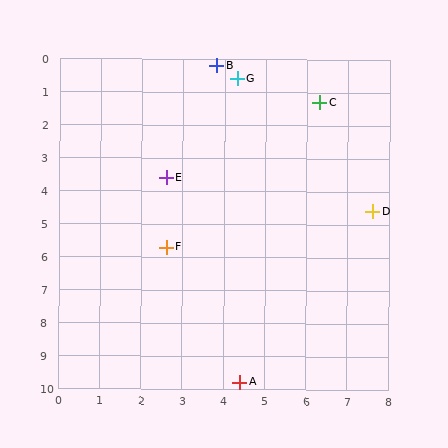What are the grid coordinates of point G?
Point G is at approximately (4.3, 0.6).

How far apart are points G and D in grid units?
Points G and D are about 5.2 grid units apart.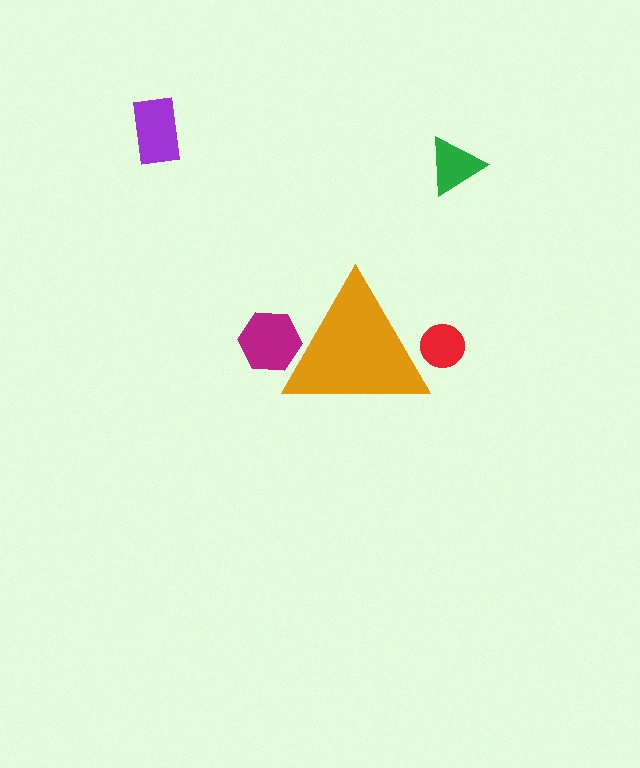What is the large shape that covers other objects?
An orange triangle.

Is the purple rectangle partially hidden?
No, the purple rectangle is fully visible.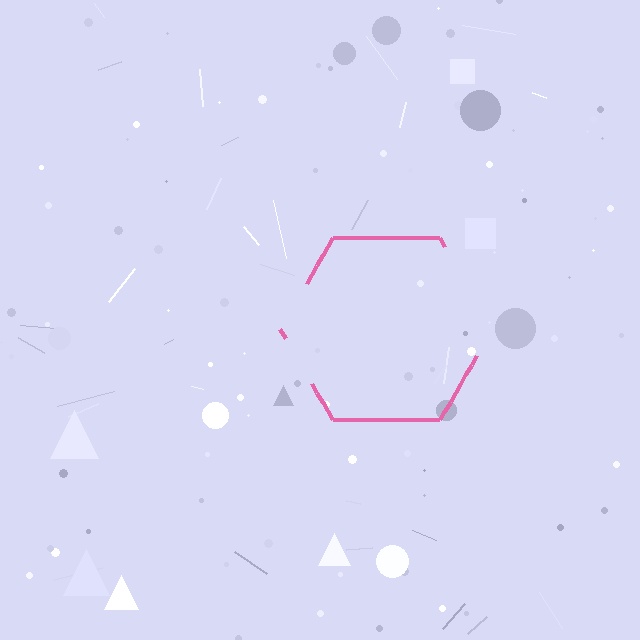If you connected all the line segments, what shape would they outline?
They would outline a hexagon.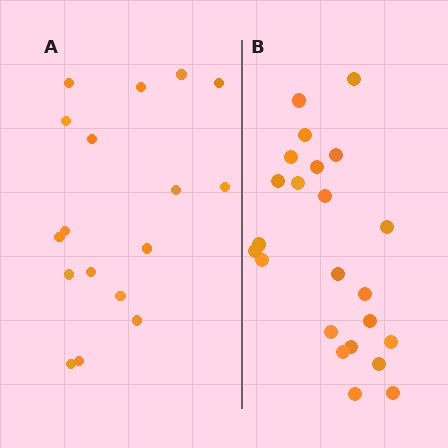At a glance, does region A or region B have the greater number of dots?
Region B (the right region) has more dots.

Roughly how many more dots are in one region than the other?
Region B has about 6 more dots than region A.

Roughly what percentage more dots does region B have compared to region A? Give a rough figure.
About 35% more.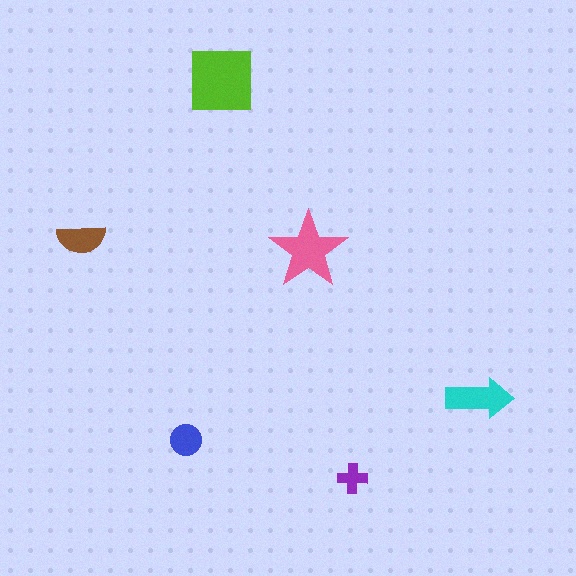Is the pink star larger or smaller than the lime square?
Smaller.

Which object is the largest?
The lime square.